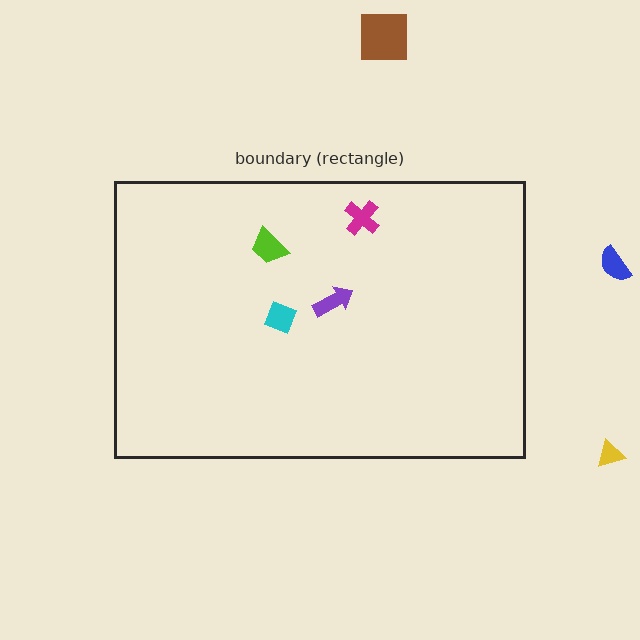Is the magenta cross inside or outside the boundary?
Inside.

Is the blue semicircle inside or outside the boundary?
Outside.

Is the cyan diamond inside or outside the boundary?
Inside.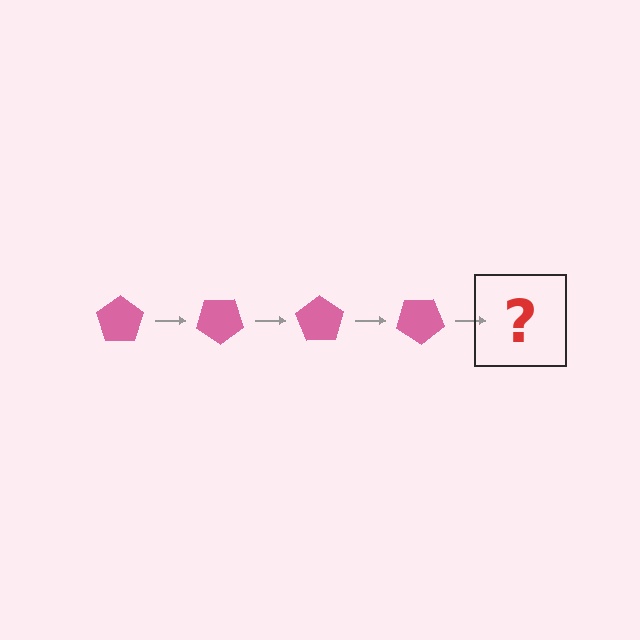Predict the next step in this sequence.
The next step is a pink pentagon rotated 140 degrees.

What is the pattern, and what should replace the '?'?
The pattern is that the pentagon rotates 35 degrees each step. The '?' should be a pink pentagon rotated 140 degrees.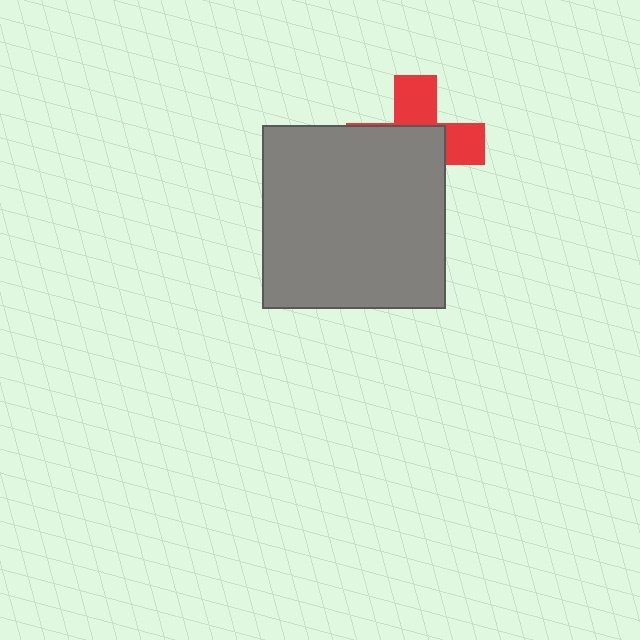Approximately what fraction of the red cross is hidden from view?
Roughly 60% of the red cross is hidden behind the gray square.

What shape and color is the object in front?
The object in front is a gray square.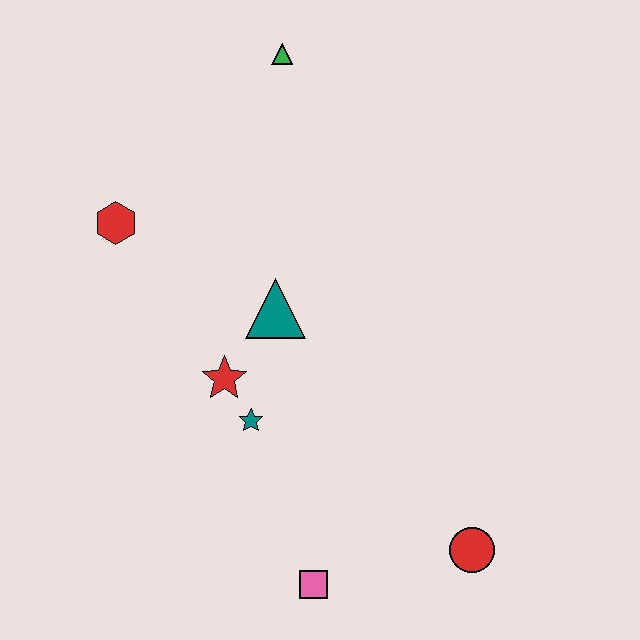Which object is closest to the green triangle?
The red hexagon is closest to the green triangle.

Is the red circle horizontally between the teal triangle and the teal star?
No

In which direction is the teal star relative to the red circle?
The teal star is to the left of the red circle.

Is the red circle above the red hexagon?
No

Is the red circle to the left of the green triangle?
No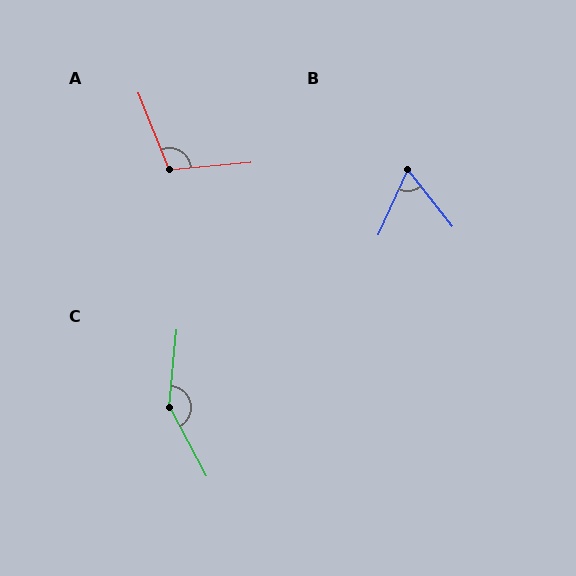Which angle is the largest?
C, at approximately 146 degrees.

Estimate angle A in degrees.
Approximately 106 degrees.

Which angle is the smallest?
B, at approximately 63 degrees.